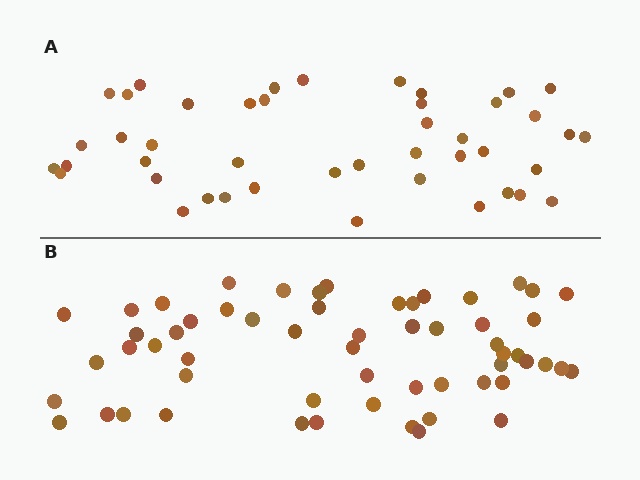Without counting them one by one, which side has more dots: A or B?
Region B (the bottom region) has more dots.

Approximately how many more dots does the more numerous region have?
Region B has approximately 15 more dots than region A.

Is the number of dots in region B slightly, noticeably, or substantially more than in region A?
Region B has noticeably more, but not dramatically so. The ratio is roughly 1.3 to 1.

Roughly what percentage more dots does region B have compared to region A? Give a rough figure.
About 30% more.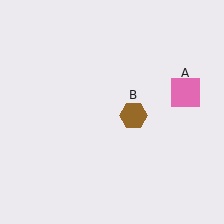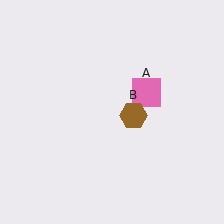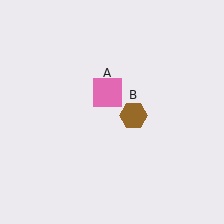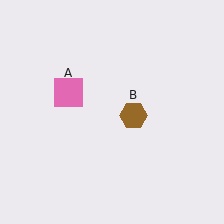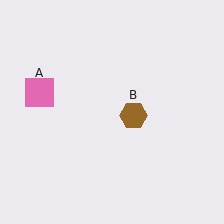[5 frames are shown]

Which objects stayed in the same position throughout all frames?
Brown hexagon (object B) remained stationary.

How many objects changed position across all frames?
1 object changed position: pink square (object A).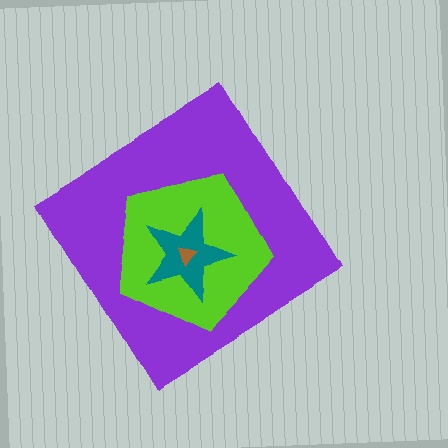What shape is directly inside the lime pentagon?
The teal star.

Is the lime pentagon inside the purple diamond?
Yes.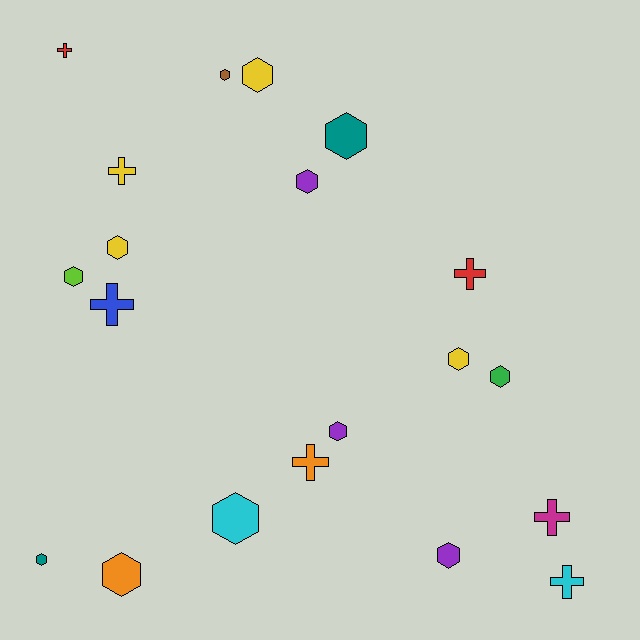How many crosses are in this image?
There are 7 crosses.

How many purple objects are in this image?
There are 3 purple objects.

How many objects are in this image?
There are 20 objects.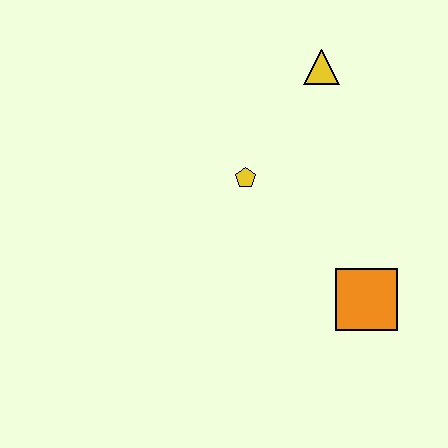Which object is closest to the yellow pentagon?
The yellow triangle is closest to the yellow pentagon.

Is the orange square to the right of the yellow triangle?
Yes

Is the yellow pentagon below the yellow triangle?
Yes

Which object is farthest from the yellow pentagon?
The orange square is farthest from the yellow pentagon.